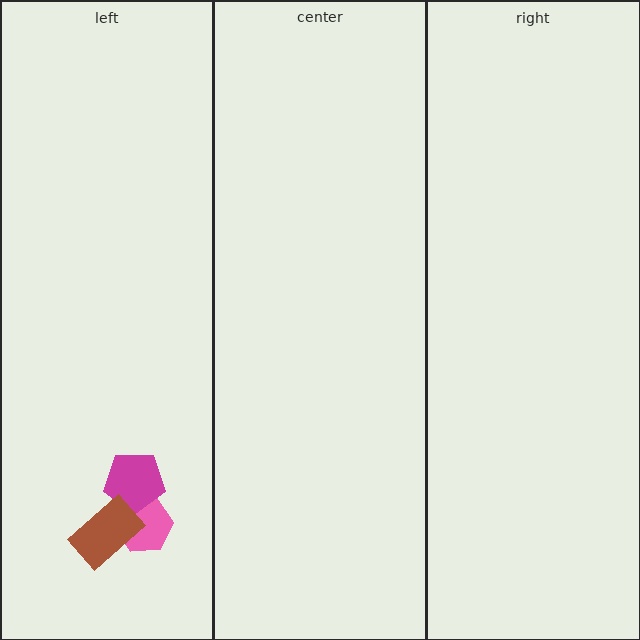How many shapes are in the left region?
3.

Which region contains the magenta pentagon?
The left region.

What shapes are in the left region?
The pink hexagon, the magenta pentagon, the brown rectangle.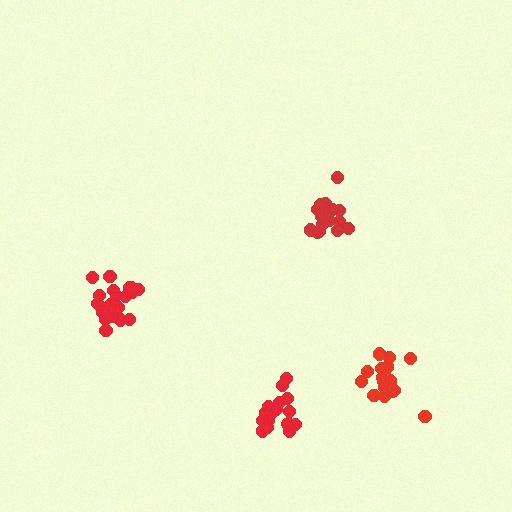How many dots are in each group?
Group 1: 18 dots, Group 2: 18 dots, Group 3: 19 dots, Group 4: 16 dots (71 total).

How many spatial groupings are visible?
There are 4 spatial groupings.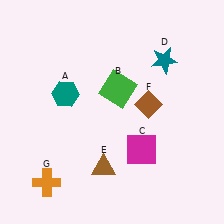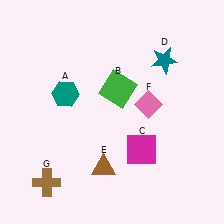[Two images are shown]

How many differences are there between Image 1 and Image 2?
There are 2 differences between the two images.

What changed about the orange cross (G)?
In Image 1, G is orange. In Image 2, it changed to brown.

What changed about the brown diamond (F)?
In Image 1, F is brown. In Image 2, it changed to pink.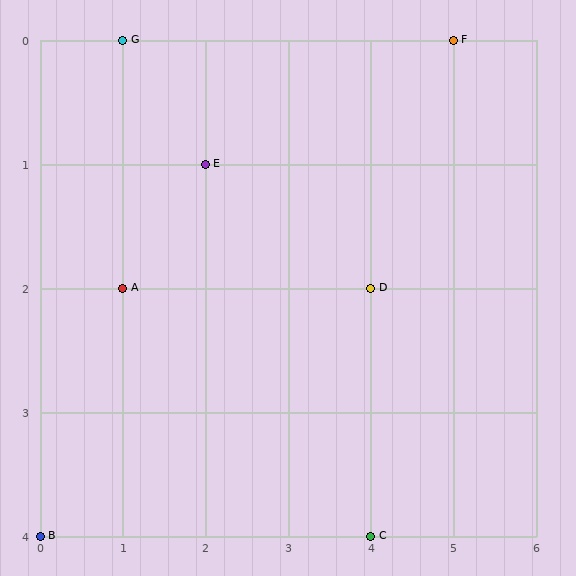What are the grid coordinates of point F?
Point F is at grid coordinates (5, 0).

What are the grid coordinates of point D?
Point D is at grid coordinates (4, 2).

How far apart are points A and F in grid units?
Points A and F are 4 columns and 2 rows apart (about 4.5 grid units diagonally).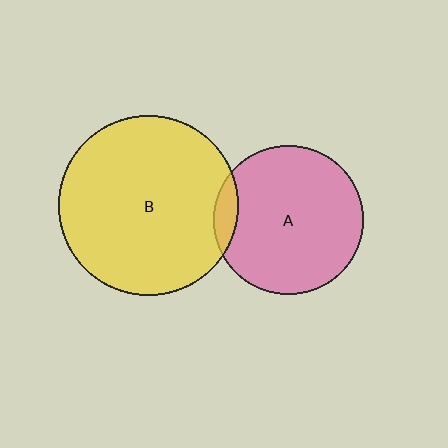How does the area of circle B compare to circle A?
Approximately 1.4 times.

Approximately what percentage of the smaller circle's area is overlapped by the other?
Approximately 10%.